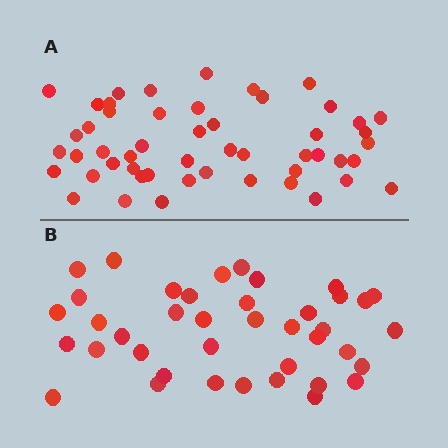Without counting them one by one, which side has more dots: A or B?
Region A (the top region) has more dots.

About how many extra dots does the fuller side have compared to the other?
Region A has roughly 12 or so more dots than region B.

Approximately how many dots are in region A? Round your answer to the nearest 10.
About 50 dots. (The exact count is 51, which rounds to 50.)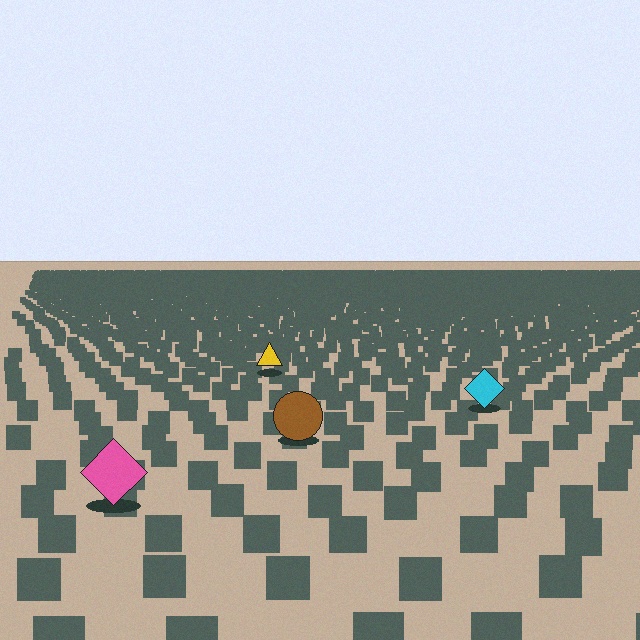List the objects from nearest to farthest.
From nearest to farthest: the pink diamond, the brown circle, the cyan diamond, the yellow triangle.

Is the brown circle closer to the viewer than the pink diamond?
No. The pink diamond is closer — you can tell from the texture gradient: the ground texture is coarser near it.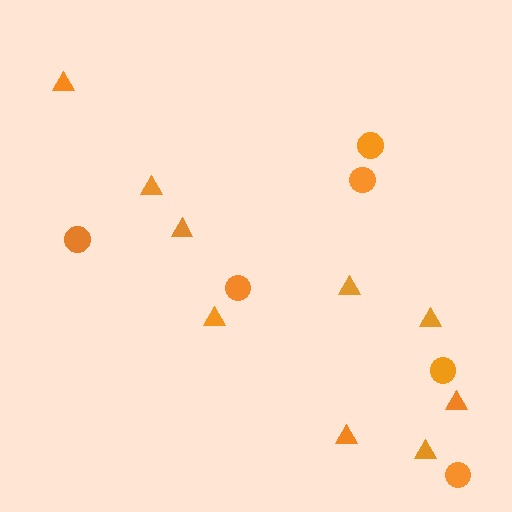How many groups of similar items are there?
There are 2 groups: one group of circles (6) and one group of triangles (9).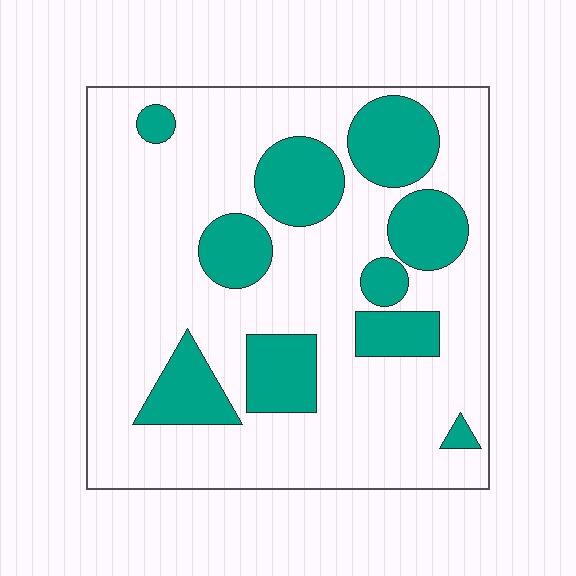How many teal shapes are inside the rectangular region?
10.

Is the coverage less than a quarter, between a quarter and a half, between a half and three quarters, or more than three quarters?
Between a quarter and a half.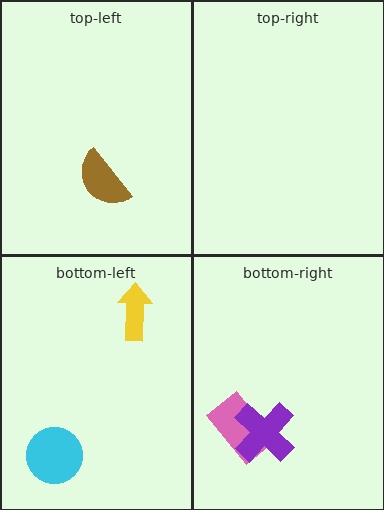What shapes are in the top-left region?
The brown semicircle.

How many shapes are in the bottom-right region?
2.